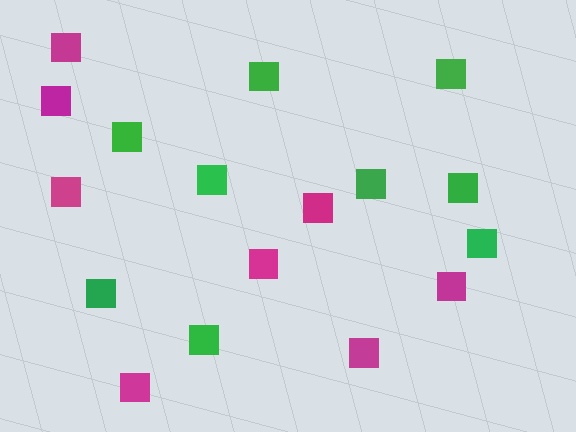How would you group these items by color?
There are 2 groups: one group of magenta squares (8) and one group of green squares (9).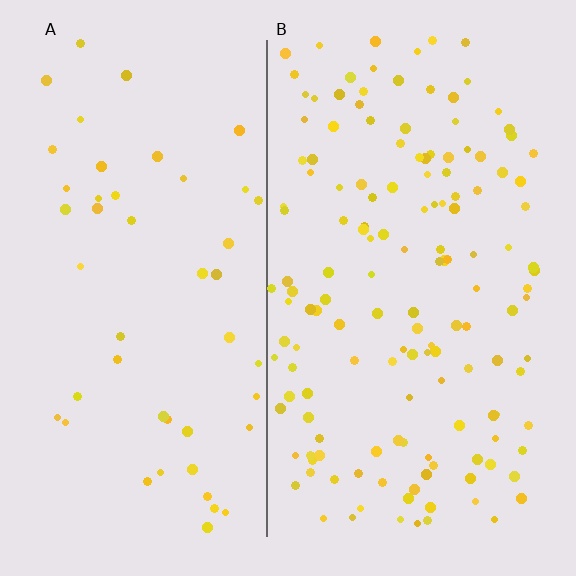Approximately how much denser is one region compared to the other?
Approximately 3.1× — region B over region A.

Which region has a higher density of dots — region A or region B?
B (the right).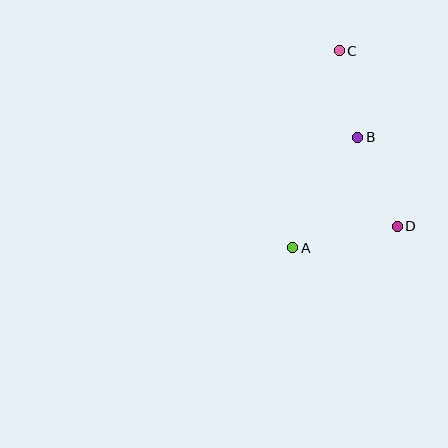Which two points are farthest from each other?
Points A and C are farthest from each other.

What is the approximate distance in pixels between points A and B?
The distance between A and B is approximately 128 pixels.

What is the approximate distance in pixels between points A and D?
The distance between A and D is approximately 107 pixels.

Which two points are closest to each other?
Points B and C are closest to each other.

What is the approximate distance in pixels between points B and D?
The distance between B and D is approximately 97 pixels.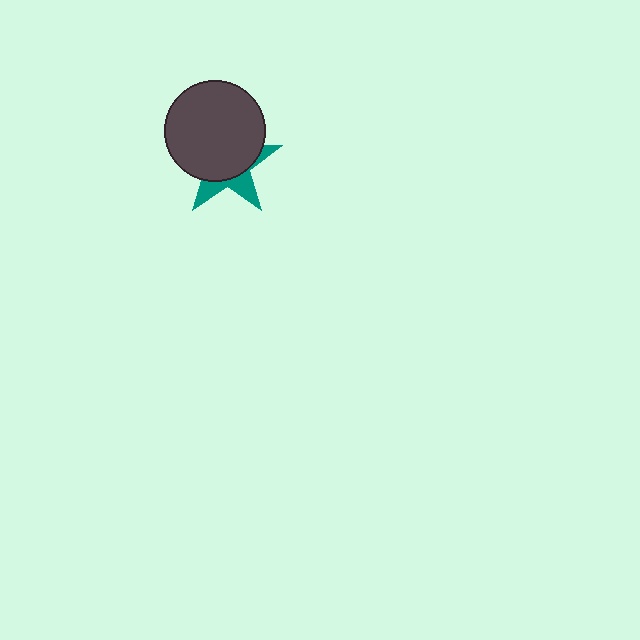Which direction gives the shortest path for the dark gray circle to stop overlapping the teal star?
Moving up gives the shortest separation.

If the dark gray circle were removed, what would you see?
You would see the complete teal star.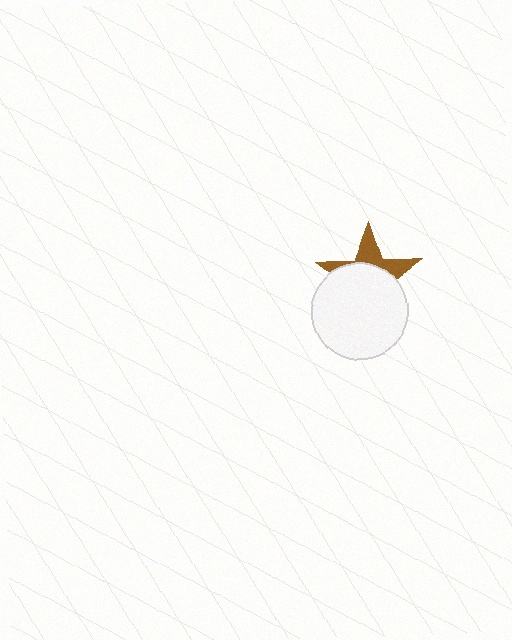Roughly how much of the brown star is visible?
A small part of it is visible (roughly 37%).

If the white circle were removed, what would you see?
You would see the complete brown star.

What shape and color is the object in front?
The object in front is a white circle.